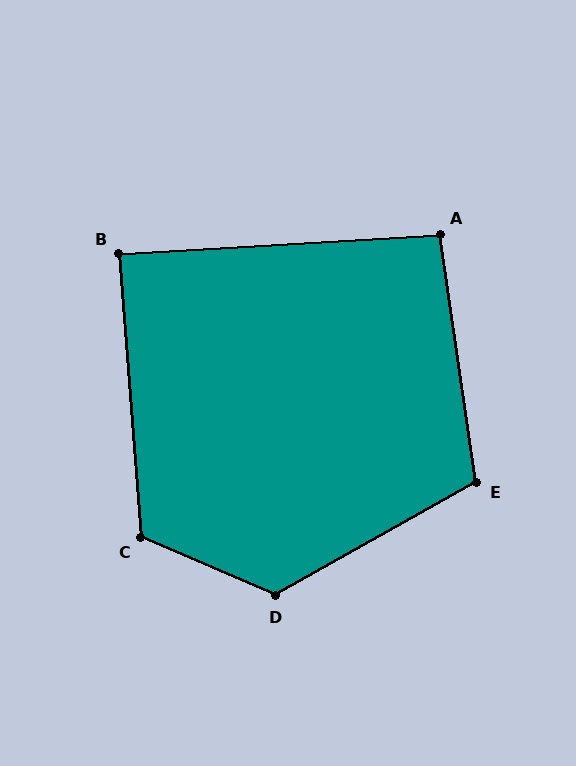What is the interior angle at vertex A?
Approximately 95 degrees (approximately right).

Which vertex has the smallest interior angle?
B, at approximately 89 degrees.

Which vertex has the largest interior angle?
D, at approximately 127 degrees.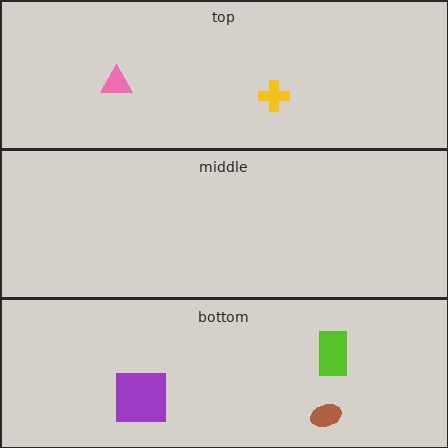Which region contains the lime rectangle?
The bottom region.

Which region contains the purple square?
The bottom region.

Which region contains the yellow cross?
The top region.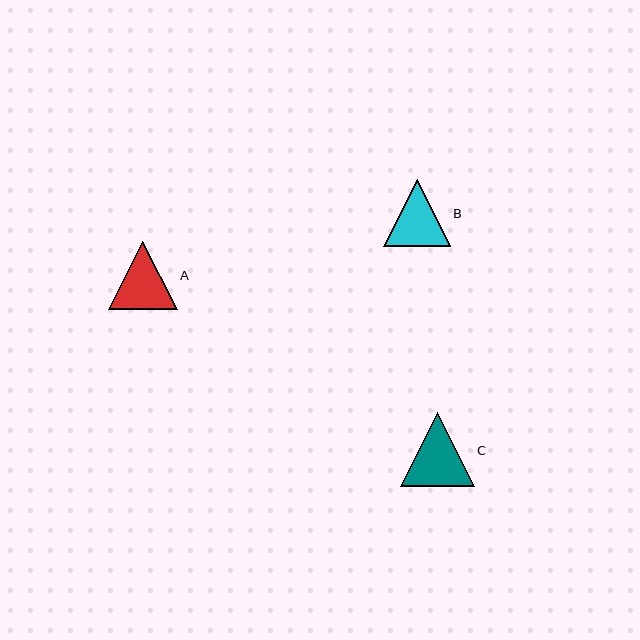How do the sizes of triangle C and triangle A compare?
Triangle C and triangle A are approximately the same size.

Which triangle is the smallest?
Triangle B is the smallest with a size of approximately 67 pixels.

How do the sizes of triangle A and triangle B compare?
Triangle A and triangle B are approximately the same size.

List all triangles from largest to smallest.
From largest to smallest: C, A, B.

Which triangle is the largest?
Triangle C is the largest with a size of approximately 74 pixels.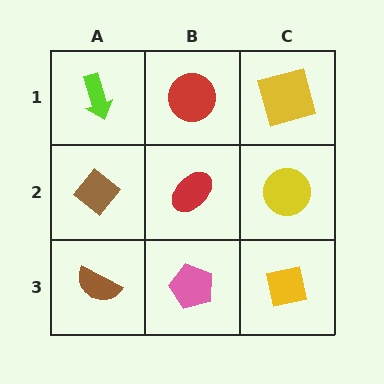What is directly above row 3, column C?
A yellow circle.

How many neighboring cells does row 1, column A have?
2.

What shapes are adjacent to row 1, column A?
A brown diamond (row 2, column A), a red circle (row 1, column B).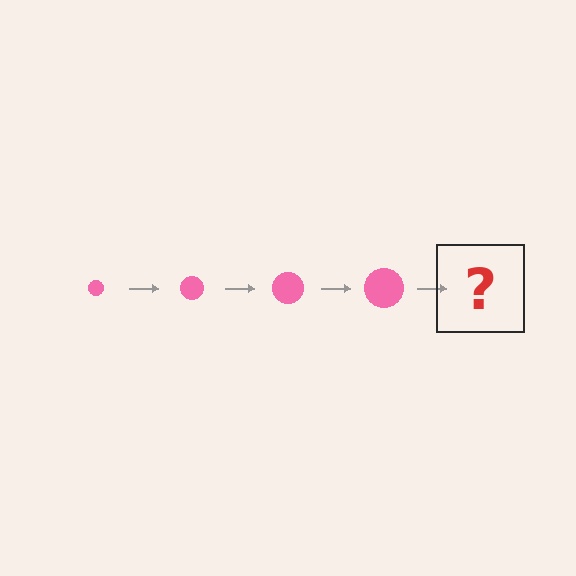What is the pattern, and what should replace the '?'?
The pattern is that the circle gets progressively larger each step. The '?' should be a pink circle, larger than the previous one.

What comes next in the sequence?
The next element should be a pink circle, larger than the previous one.